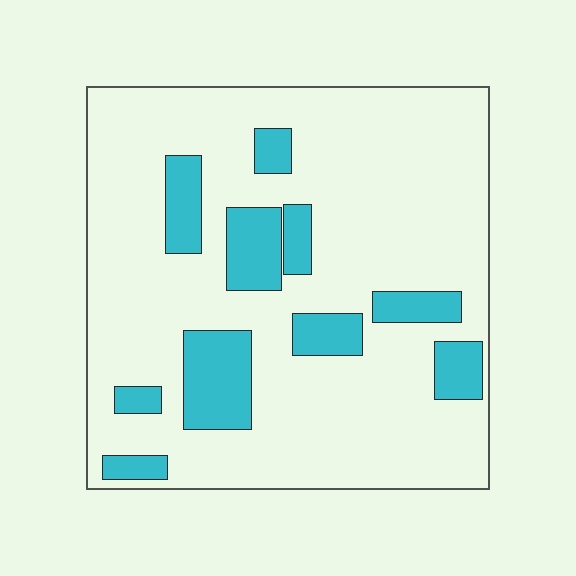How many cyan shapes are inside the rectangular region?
10.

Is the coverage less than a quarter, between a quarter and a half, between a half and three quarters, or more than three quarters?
Less than a quarter.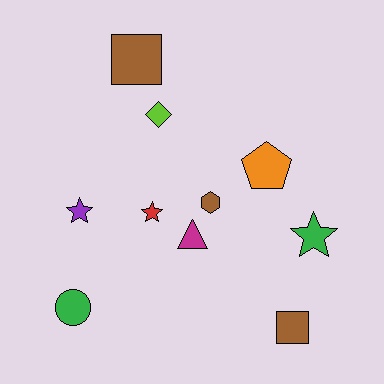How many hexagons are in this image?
There is 1 hexagon.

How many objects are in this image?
There are 10 objects.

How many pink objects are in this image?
There are no pink objects.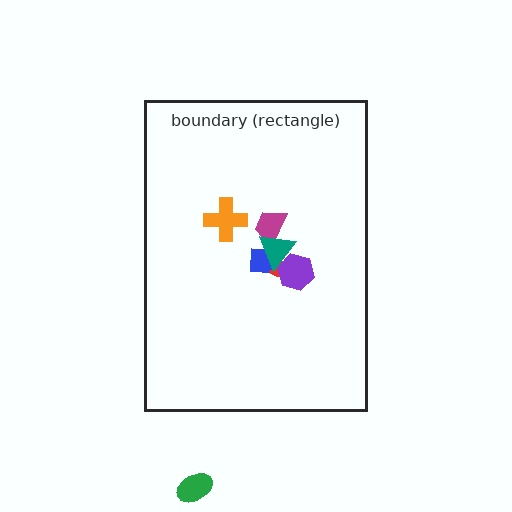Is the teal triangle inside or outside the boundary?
Inside.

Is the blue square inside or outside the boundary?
Inside.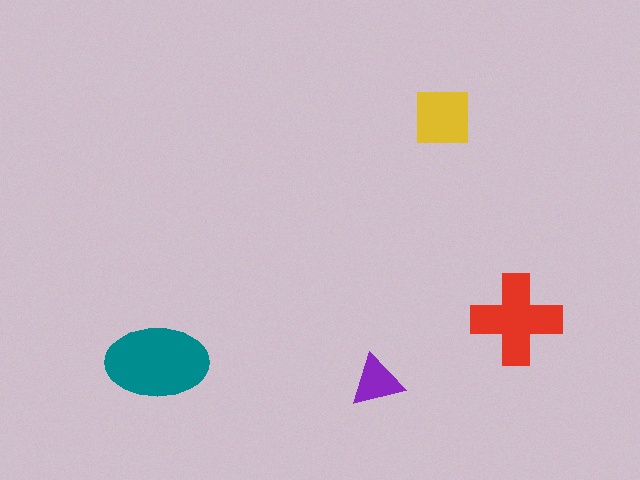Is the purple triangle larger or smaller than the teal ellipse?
Smaller.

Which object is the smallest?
The purple triangle.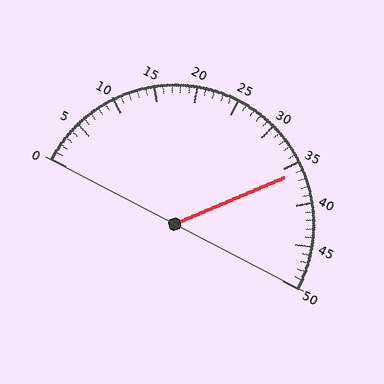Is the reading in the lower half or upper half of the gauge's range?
The reading is in the upper half of the range (0 to 50).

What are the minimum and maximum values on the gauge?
The gauge ranges from 0 to 50.